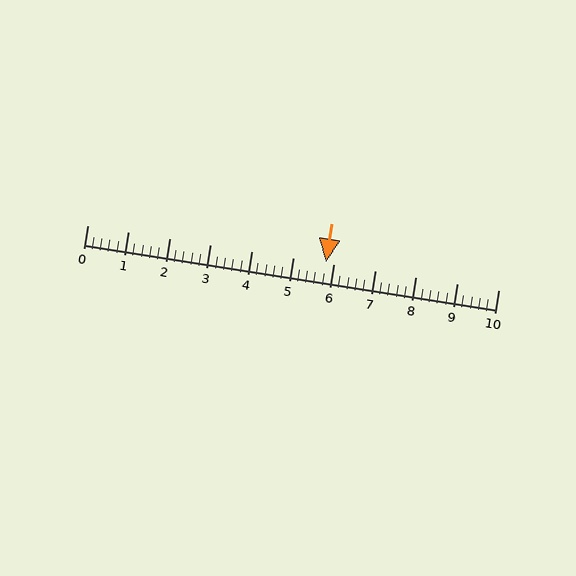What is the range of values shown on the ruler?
The ruler shows values from 0 to 10.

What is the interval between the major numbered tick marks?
The major tick marks are spaced 1 units apart.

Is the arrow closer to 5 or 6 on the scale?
The arrow is closer to 6.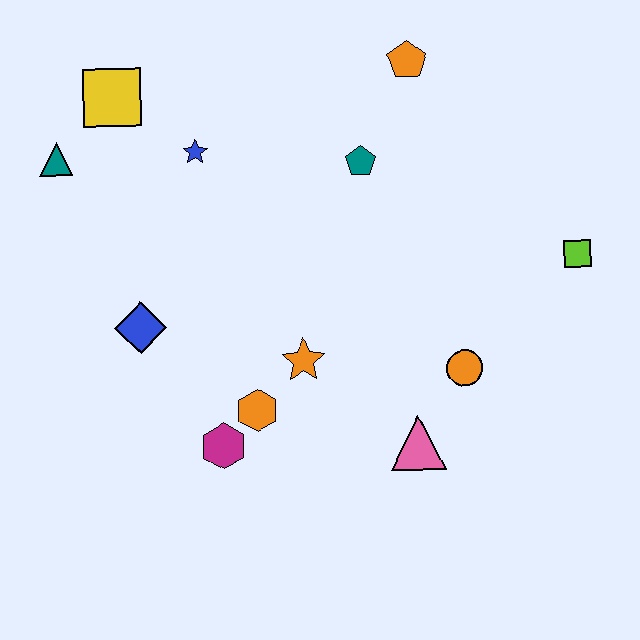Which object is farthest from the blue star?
The lime square is farthest from the blue star.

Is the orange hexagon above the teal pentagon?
No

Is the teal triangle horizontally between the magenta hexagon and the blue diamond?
No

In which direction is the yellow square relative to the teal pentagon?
The yellow square is to the left of the teal pentagon.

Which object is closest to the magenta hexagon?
The orange hexagon is closest to the magenta hexagon.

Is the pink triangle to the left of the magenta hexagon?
No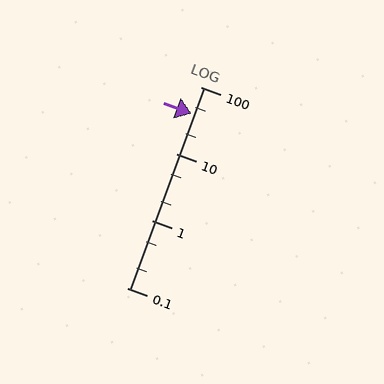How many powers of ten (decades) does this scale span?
The scale spans 3 decades, from 0.1 to 100.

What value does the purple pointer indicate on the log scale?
The pointer indicates approximately 40.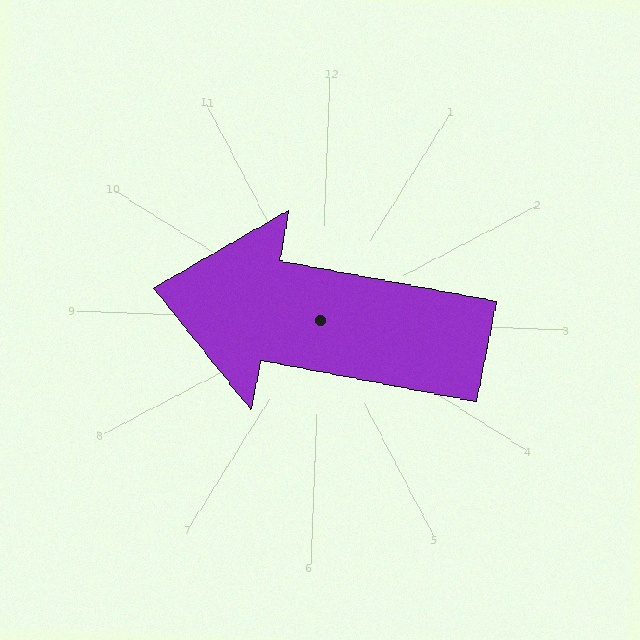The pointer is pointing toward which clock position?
Roughly 9 o'clock.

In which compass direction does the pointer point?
West.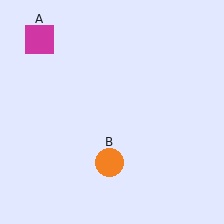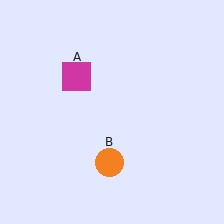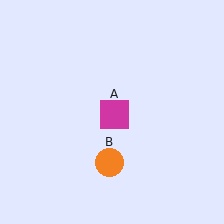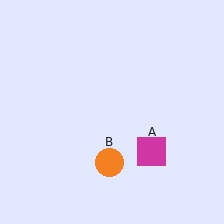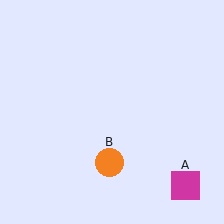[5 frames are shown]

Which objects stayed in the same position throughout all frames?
Orange circle (object B) remained stationary.